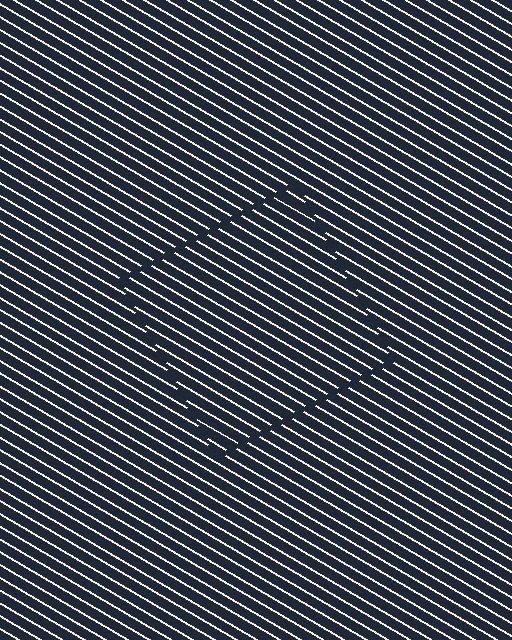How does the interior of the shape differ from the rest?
The interior of the shape contains the same grating, shifted by half a period — the contour is defined by the phase discontinuity where line-ends from the inner and outer gratings abut.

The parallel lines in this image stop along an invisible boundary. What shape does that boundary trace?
An illusory square. The interior of the shape contains the same grating, shifted by half a period — the contour is defined by the phase discontinuity where line-ends from the inner and outer gratings abut.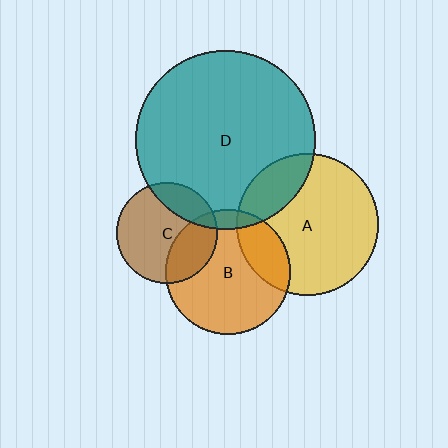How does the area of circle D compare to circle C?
Approximately 3.1 times.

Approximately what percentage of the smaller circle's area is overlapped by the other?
Approximately 10%.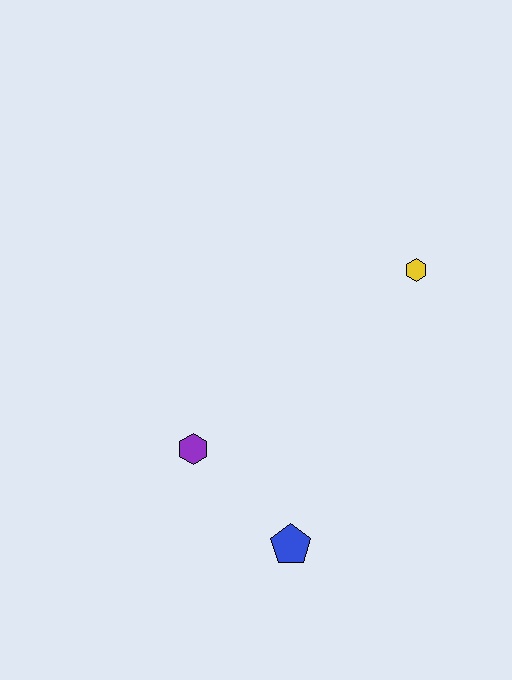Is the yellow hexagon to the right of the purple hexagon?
Yes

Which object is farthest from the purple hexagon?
The yellow hexagon is farthest from the purple hexagon.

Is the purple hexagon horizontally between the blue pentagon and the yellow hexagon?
No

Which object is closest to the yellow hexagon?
The purple hexagon is closest to the yellow hexagon.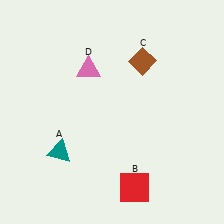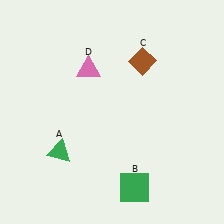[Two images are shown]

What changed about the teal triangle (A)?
In Image 1, A is teal. In Image 2, it changed to green.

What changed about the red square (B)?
In Image 1, B is red. In Image 2, it changed to green.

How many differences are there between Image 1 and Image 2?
There are 2 differences between the two images.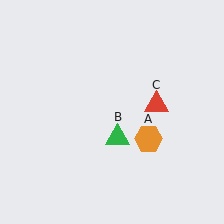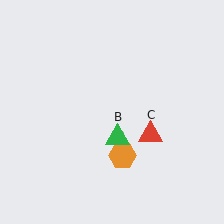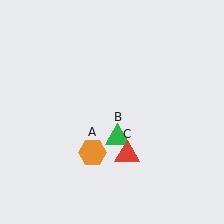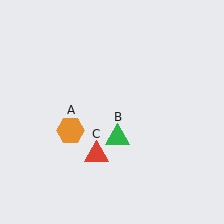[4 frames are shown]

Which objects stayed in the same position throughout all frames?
Green triangle (object B) remained stationary.